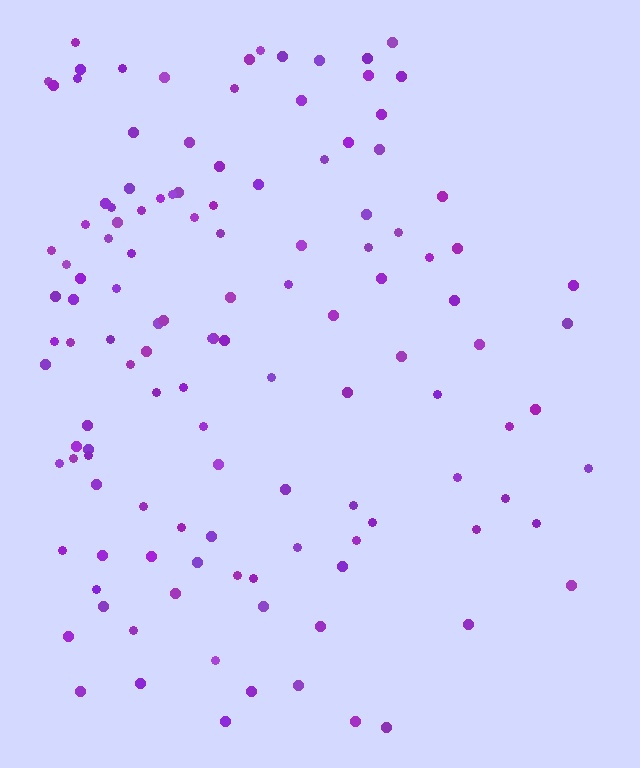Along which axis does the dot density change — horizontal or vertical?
Horizontal.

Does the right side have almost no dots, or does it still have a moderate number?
Still a moderate number, just noticeably fewer than the left.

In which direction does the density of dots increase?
From right to left, with the left side densest.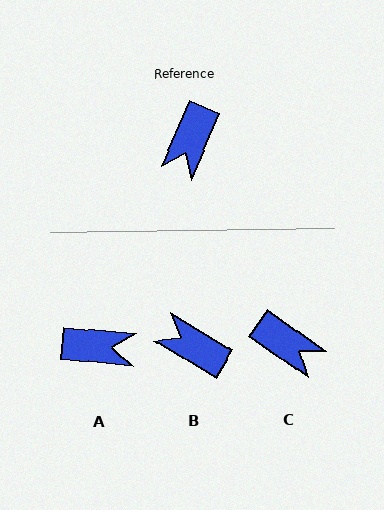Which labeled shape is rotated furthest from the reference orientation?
A, about 108 degrees away.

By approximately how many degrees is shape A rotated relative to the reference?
Approximately 108 degrees counter-clockwise.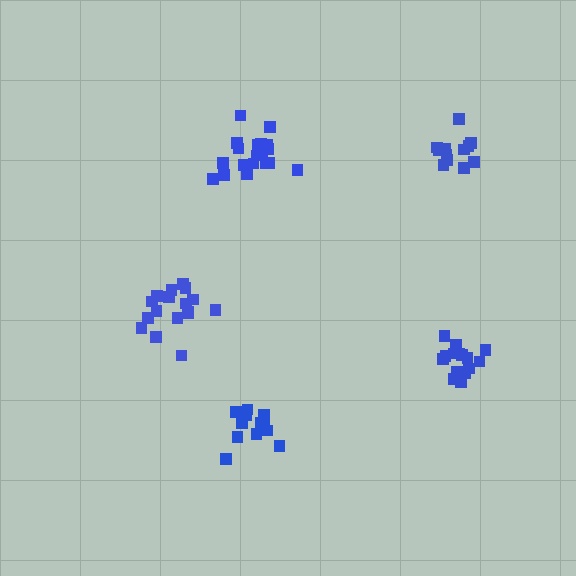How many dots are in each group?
Group 1: 13 dots, Group 2: 15 dots, Group 3: 19 dots, Group 4: 13 dots, Group 5: 17 dots (77 total).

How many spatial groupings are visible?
There are 5 spatial groupings.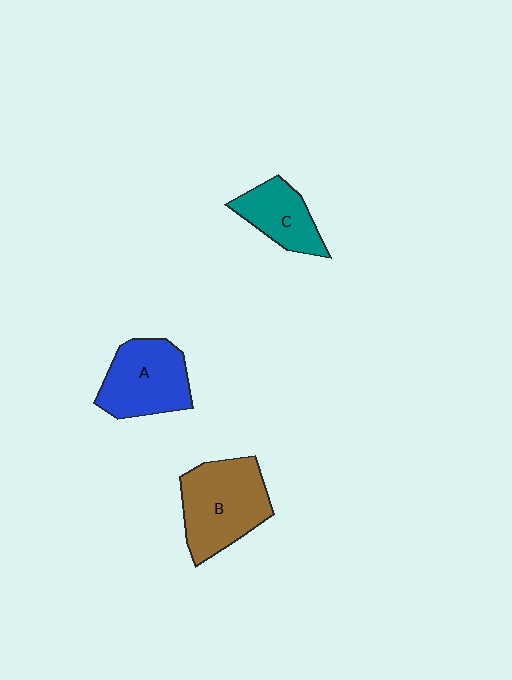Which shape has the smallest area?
Shape C (teal).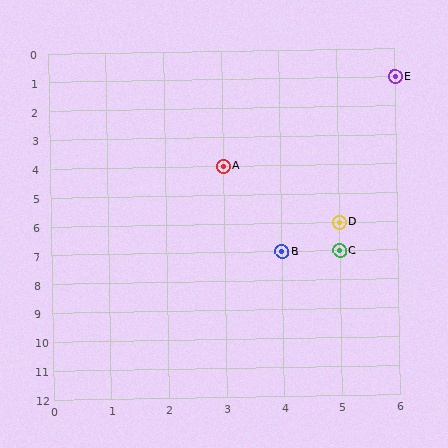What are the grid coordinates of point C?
Point C is at grid coordinates (5, 7).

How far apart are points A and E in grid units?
Points A and E are 3 columns and 3 rows apart (about 4.2 grid units diagonally).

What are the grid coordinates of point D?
Point D is at grid coordinates (5, 6).